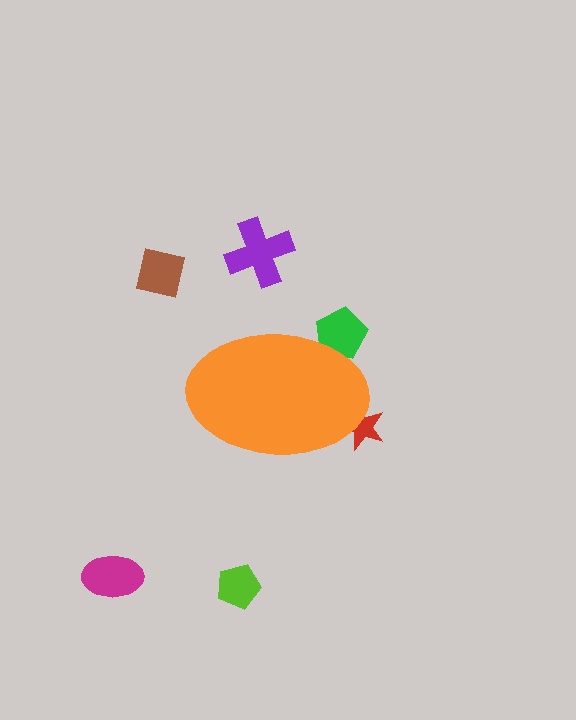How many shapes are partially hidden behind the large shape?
2 shapes are partially hidden.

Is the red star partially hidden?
Yes, the red star is partially hidden behind the orange ellipse.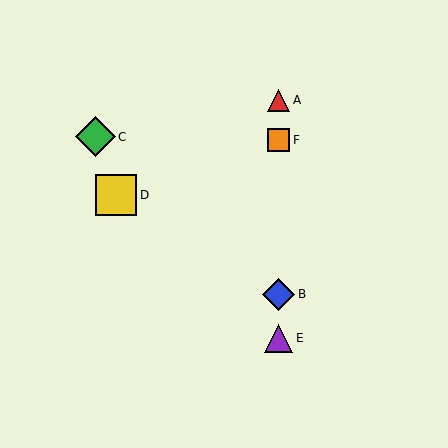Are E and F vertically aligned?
Yes, both are at x≈279.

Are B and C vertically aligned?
No, B is at x≈279 and C is at x≈95.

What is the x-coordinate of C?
Object C is at x≈95.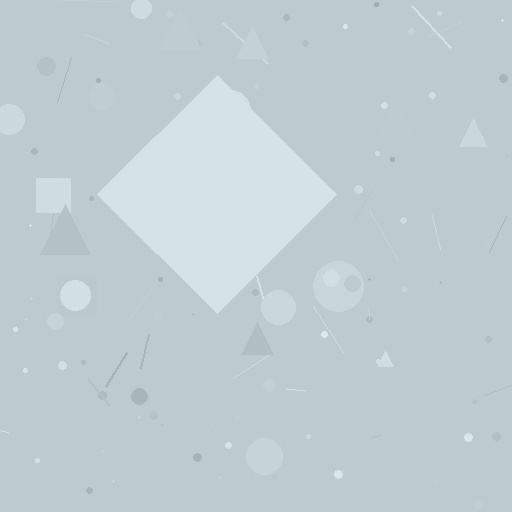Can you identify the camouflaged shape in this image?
The camouflaged shape is a diamond.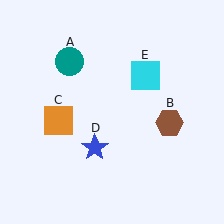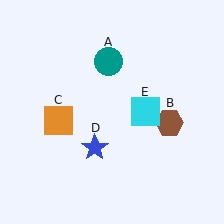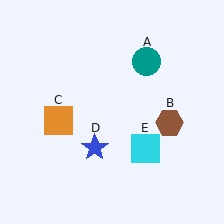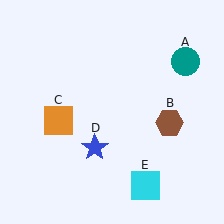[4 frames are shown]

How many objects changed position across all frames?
2 objects changed position: teal circle (object A), cyan square (object E).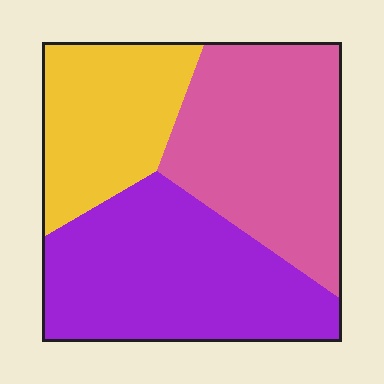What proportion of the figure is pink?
Pink takes up about three eighths (3/8) of the figure.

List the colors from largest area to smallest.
From largest to smallest: purple, pink, yellow.